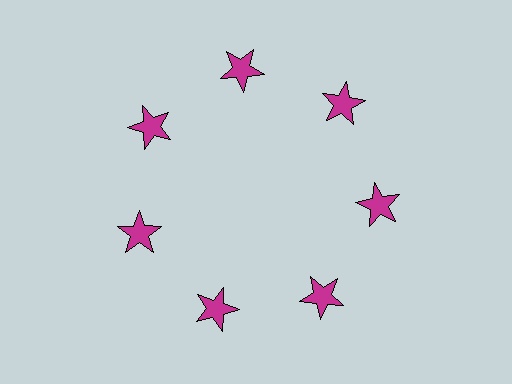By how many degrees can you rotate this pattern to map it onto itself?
The pattern maps onto itself every 51 degrees of rotation.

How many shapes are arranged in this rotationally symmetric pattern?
There are 7 shapes, arranged in 7 groups of 1.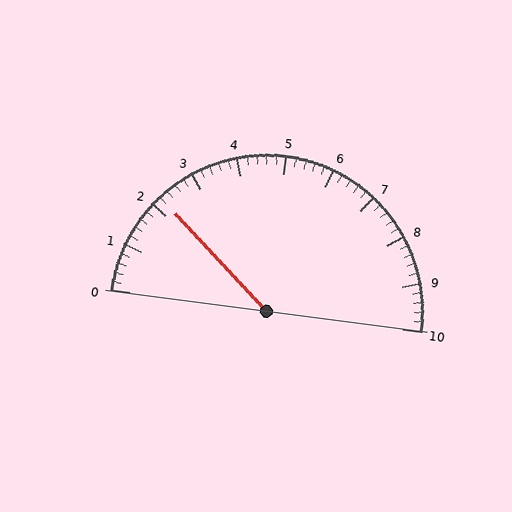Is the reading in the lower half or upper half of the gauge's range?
The reading is in the lower half of the range (0 to 10).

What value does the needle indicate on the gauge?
The needle indicates approximately 2.2.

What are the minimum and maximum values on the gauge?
The gauge ranges from 0 to 10.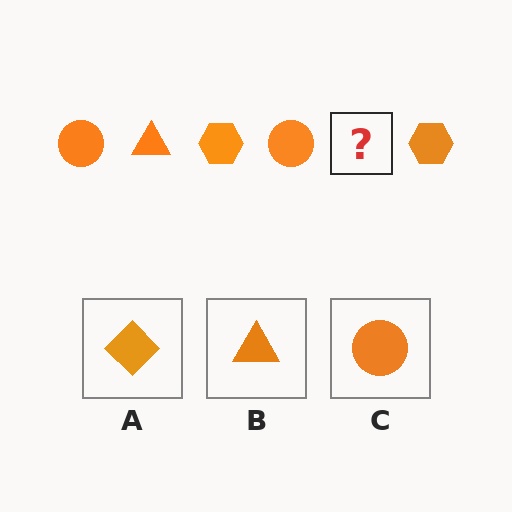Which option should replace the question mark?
Option B.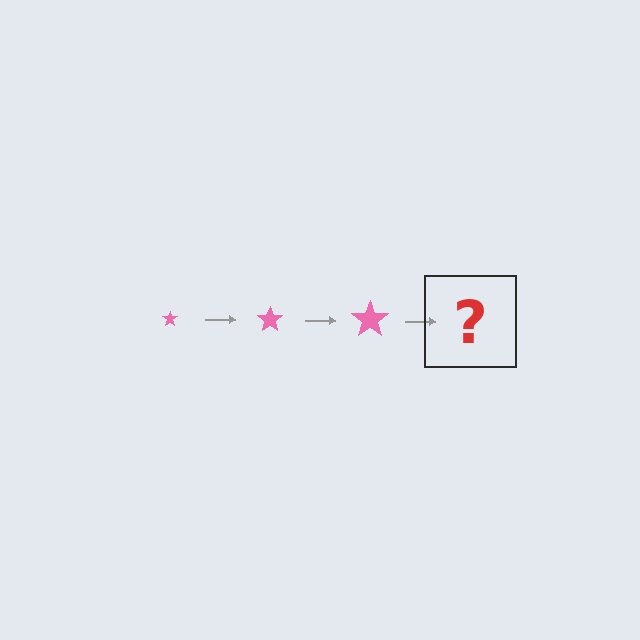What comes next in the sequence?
The next element should be a pink star, larger than the previous one.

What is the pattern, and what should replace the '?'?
The pattern is that the star gets progressively larger each step. The '?' should be a pink star, larger than the previous one.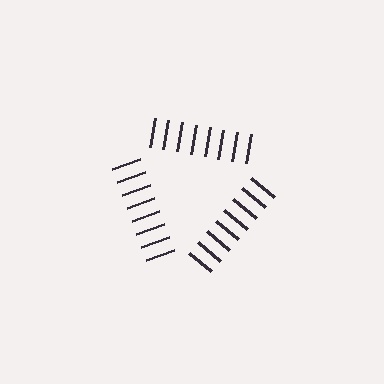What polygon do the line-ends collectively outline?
An illusory triangle — the line segments terminate on its edges but no continuous stroke is drawn.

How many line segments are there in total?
24 — 8 along each of the 3 edges.